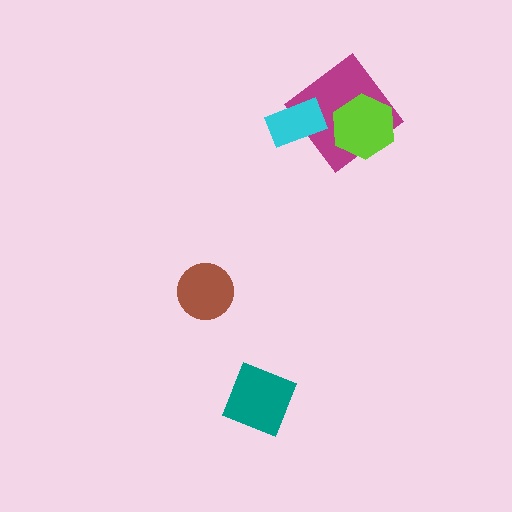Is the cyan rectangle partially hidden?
No, no other shape covers it.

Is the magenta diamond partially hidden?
Yes, it is partially covered by another shape.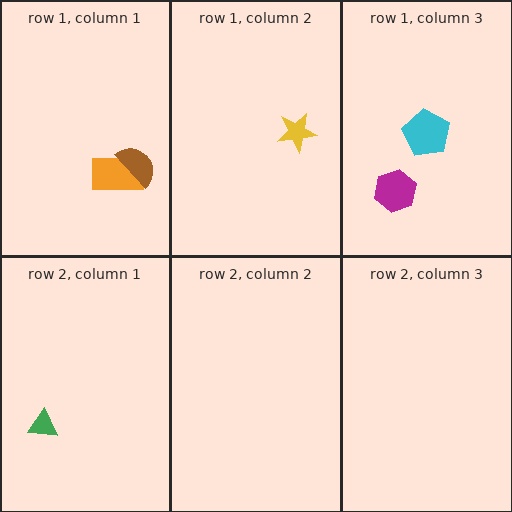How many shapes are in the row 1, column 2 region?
1.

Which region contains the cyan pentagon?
The row 1, column 3 region.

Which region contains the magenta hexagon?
The row 1, column 3 region.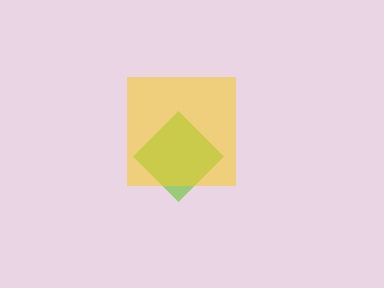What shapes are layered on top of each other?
The layered shapes are: a lime diamond, a yellow square.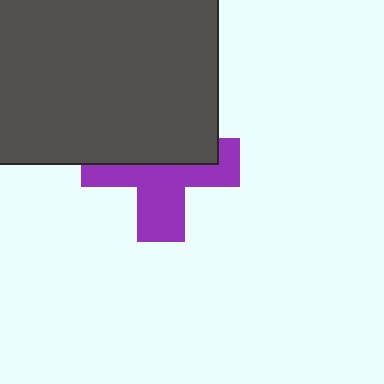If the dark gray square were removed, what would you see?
You would see the complete purple cross.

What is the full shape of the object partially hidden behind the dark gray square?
The partially hidden object is a purple cross.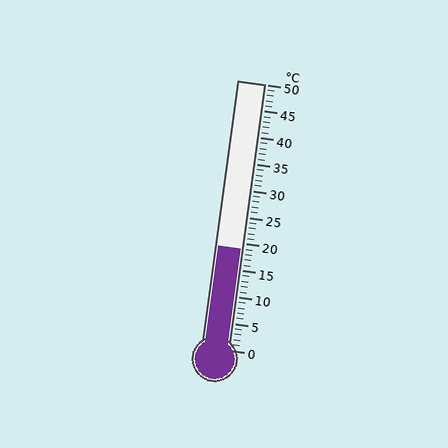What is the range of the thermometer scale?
The thermometer scale ranges from 0°C to 50°C.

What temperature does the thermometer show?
The thermometer shows approximately 19°C.